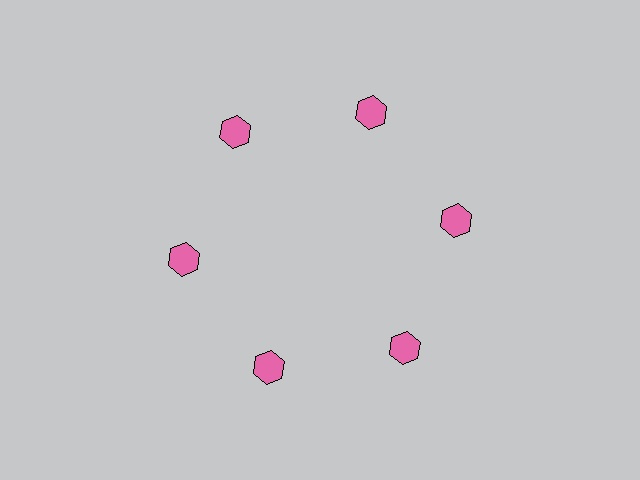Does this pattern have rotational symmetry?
Yes, this pattern has 6-fold rotational symmetry. It looks the same after rotating 60 degrees around the center.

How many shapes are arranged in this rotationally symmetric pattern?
There are 6 shapes, arranged in 6 groups of 1.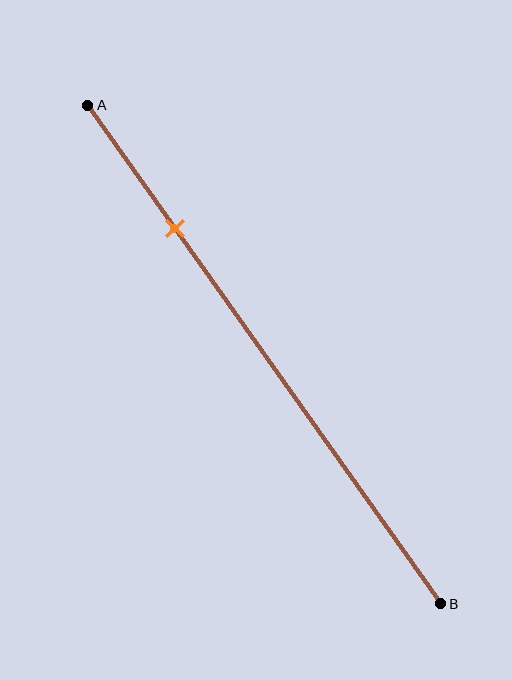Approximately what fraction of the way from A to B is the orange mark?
The orange mark is approximately 25% of the way from A to B.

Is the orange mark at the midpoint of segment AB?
No, the mark is at about 25% from A, not at the 50% midpoint.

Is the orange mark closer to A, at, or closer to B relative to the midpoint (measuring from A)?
The orange mark is closer to point A than the midpoint of segment AB.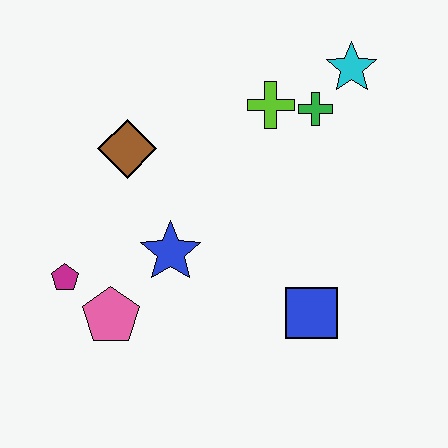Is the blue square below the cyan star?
Yes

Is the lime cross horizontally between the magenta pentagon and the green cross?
Yes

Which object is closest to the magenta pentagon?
The pink pentagon is closest to the magenta pentagon.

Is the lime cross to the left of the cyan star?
Yes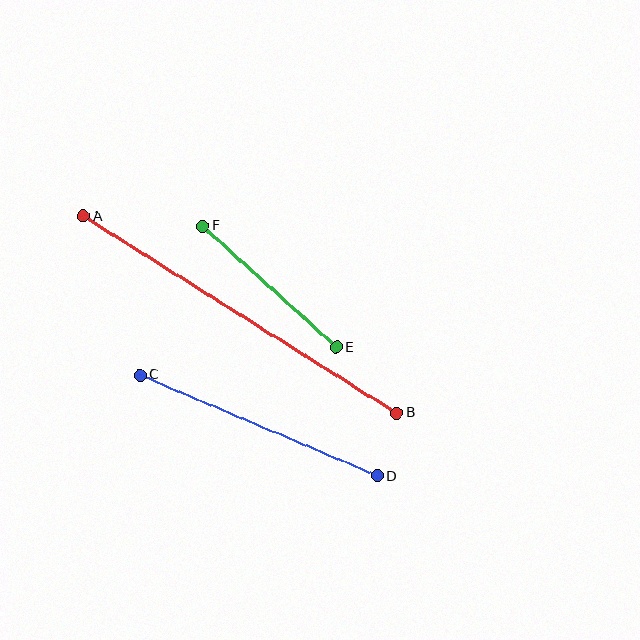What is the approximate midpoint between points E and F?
The midpoint is at approximately (270, 287) pixels.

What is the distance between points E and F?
The distance is approximately 180 pixels.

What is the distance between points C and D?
The distance is approximately 258 pixels.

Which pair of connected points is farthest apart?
Points A and B are farthest apart.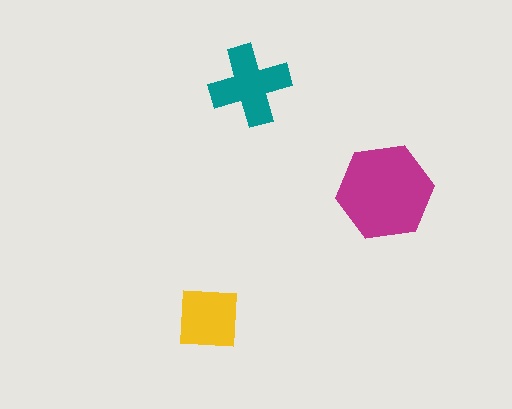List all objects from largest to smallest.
The magenta hexagon, the teal cross, the yellow square.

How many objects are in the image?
There are 3 objects in the image.